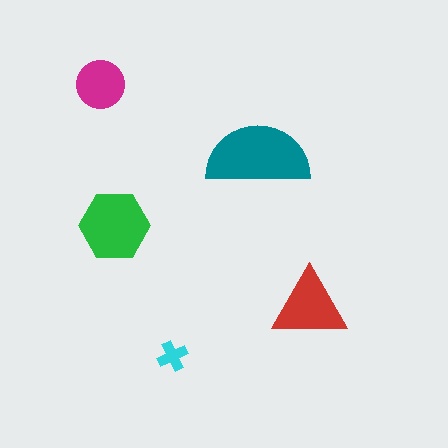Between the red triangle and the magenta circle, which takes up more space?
The red triangle.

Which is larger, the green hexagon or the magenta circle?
The green hexagon.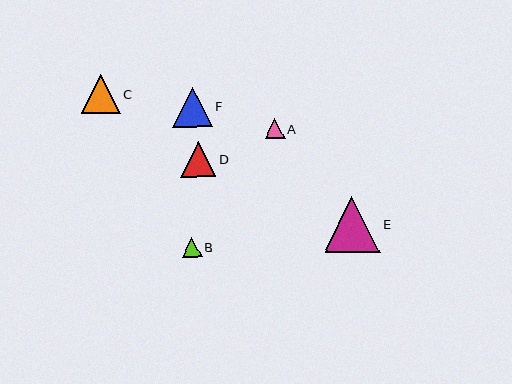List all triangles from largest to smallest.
From largest to smallest: E, F, C, D, A, B.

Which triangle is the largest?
Triangle E is the largest with a size of approximately 55 pixels.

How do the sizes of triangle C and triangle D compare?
Triangle C and triangle D are approximately the same size.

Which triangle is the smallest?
Triangle B is the smallest with a size of approximately 20 pixels.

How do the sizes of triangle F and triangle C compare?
Triangle F and triangle C are approximately the same size.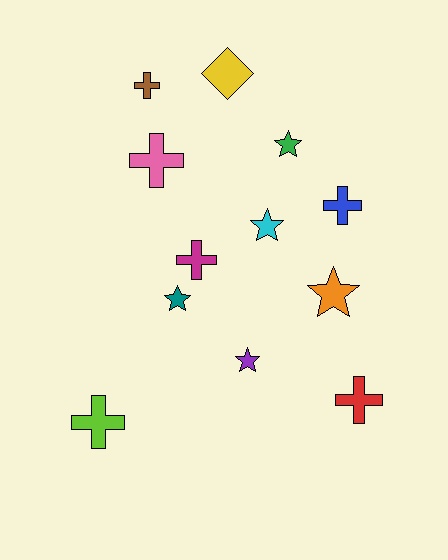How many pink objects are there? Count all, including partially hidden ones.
There is 1 pink object.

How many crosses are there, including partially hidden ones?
There are 6 crosses.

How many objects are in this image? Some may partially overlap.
There are 12 objects.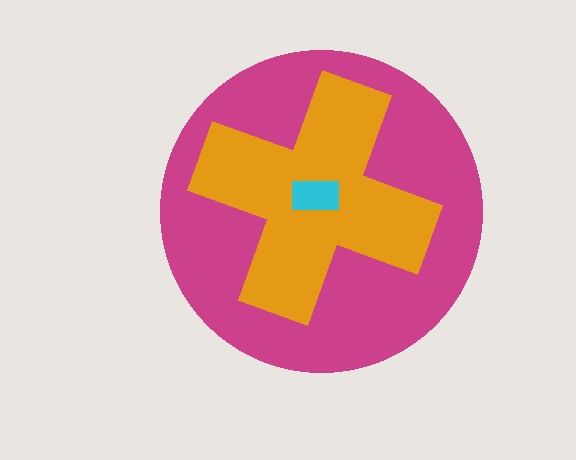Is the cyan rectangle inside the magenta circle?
Yes.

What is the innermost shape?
The cyan rectangle.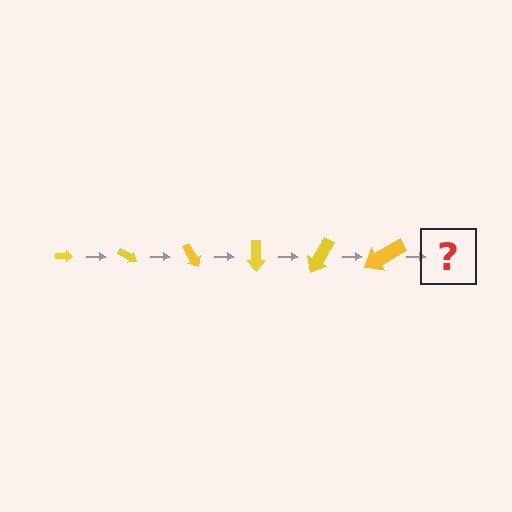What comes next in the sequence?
The next element should be an arrow, larger than the previous one and rotated 180 degrees from the start.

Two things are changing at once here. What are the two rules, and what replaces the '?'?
The two rules are that the arrow grows larger each step and it rotates 30 degrees each step. The '?' should be an arrow, larger than the previous one and rotated 180 degrees from the start.